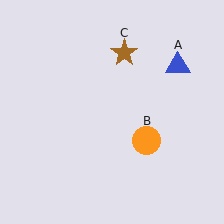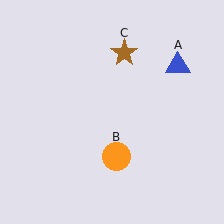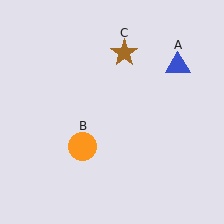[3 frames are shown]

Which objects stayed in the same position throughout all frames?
Blue triangle (object A) and brown star (object C) remained stationary.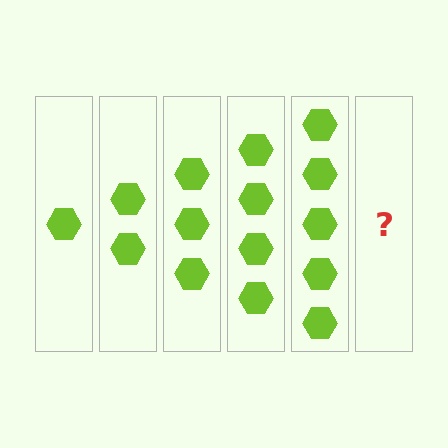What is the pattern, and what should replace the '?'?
The pattern is that each step adds one more hexagon. The '?' should be 6 hexagons.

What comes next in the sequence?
The next element should be 6 hexagons.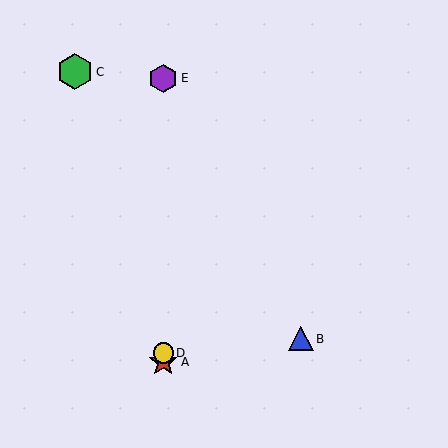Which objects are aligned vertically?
Objects A, D, E are aligned vertically.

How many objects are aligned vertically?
3 objects (A, D, E) are aligned vertically.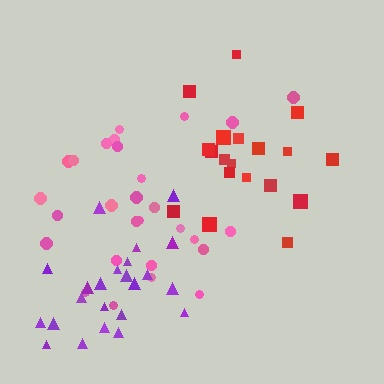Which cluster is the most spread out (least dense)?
Pink.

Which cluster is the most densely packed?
Purple.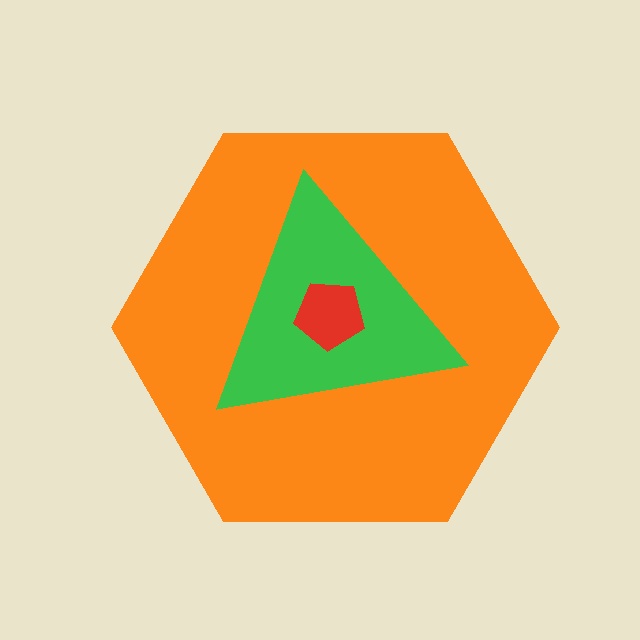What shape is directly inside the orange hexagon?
The green triangle.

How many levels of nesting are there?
3.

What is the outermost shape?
The orange hexagon.